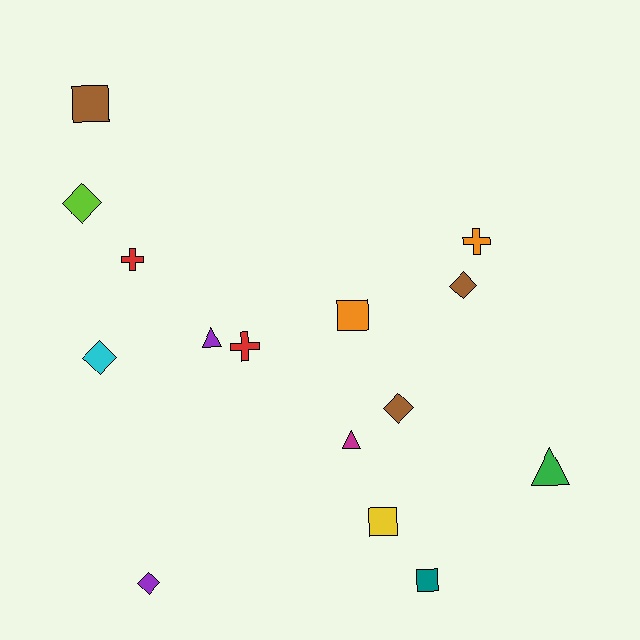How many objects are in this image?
There are 15 objects.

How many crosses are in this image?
There are 3 crosses.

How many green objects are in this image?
There is 1 green object.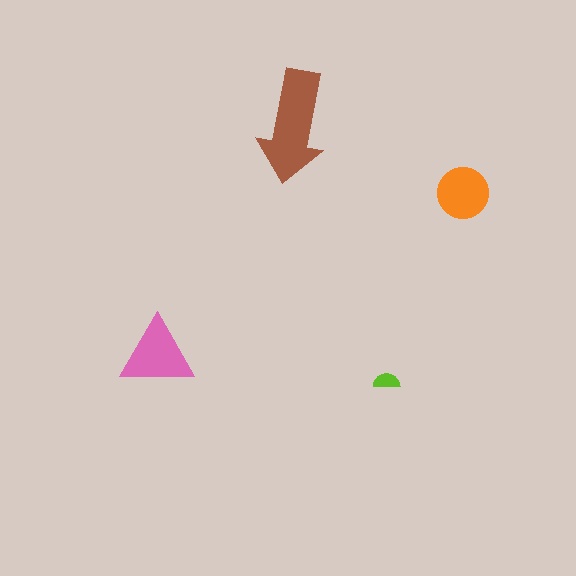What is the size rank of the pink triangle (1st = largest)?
2nd.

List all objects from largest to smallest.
The brown arrow, the pink triangle, the orange circle, the lime semicircle.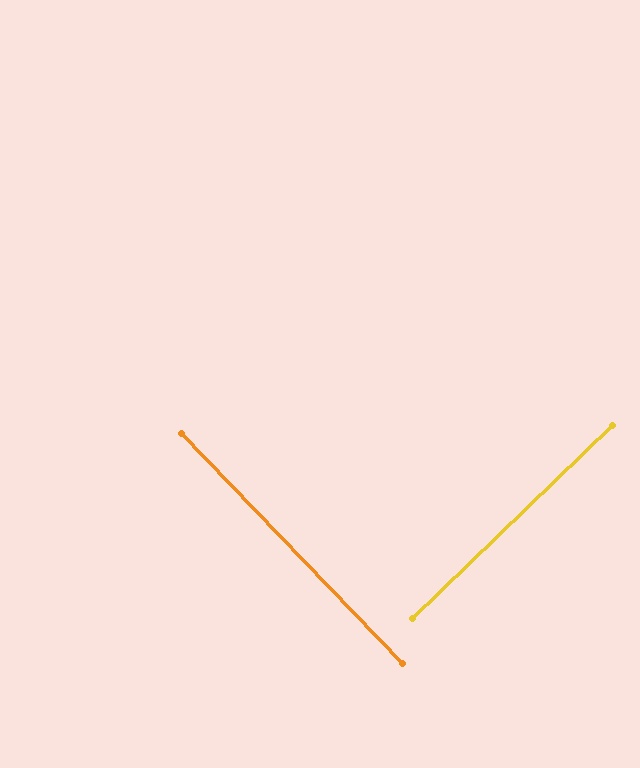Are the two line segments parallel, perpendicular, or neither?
Perpendicular — they meet at approximately 90°.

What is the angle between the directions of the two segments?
Approximately 90 degrees.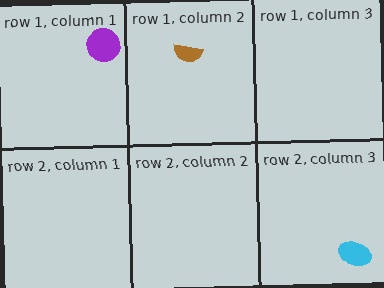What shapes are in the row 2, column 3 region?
The cyan ellipse.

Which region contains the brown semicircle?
The row 1, column 2 region.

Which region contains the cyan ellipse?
The row 2, column 3 region.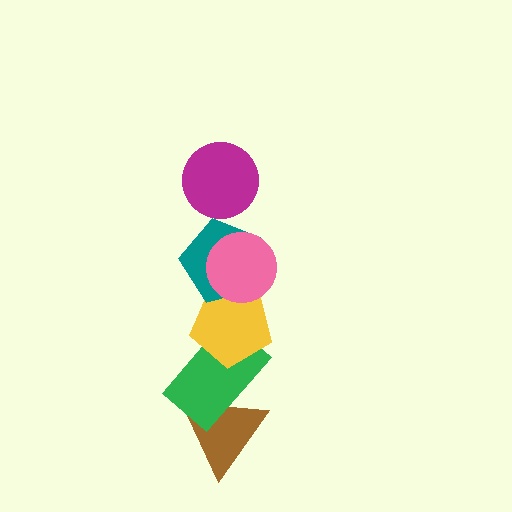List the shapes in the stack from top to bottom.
From top to bottom: the magenta circle, the pink circle, the teal pentagon, the yellow pentagon, the green rectangle, the brown triangle.